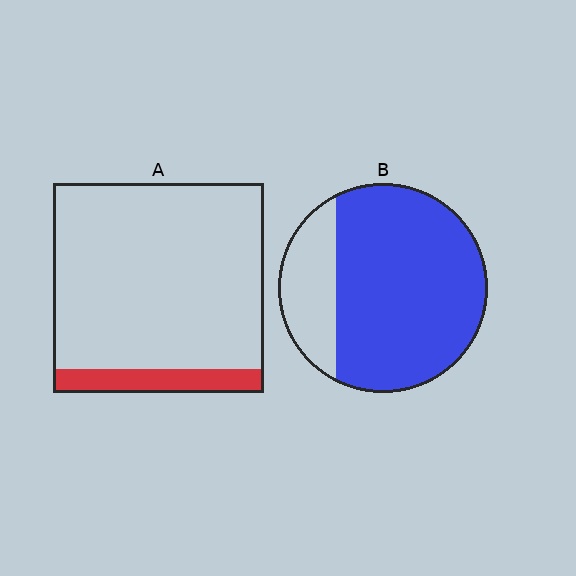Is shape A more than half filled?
No.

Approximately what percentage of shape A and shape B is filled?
A is approximately 10% and B is approximately 80%.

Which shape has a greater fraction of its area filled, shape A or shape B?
Shape B.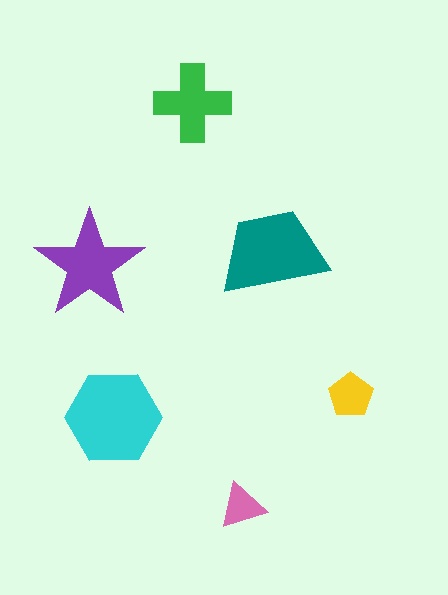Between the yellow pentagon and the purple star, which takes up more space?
The purple star.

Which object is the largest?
The cyan hexagon.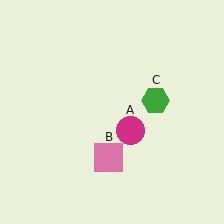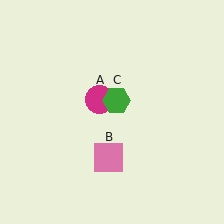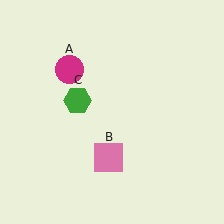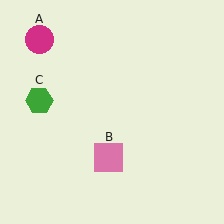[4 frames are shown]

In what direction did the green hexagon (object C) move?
The green hexagon (object C) moved left.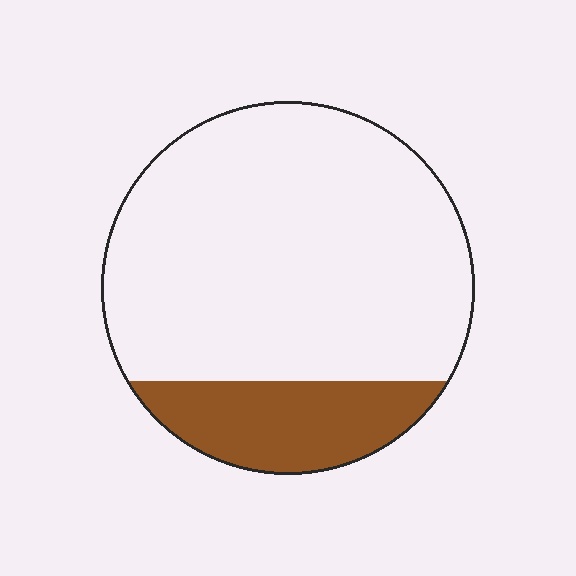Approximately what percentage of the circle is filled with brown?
Approximately 20%.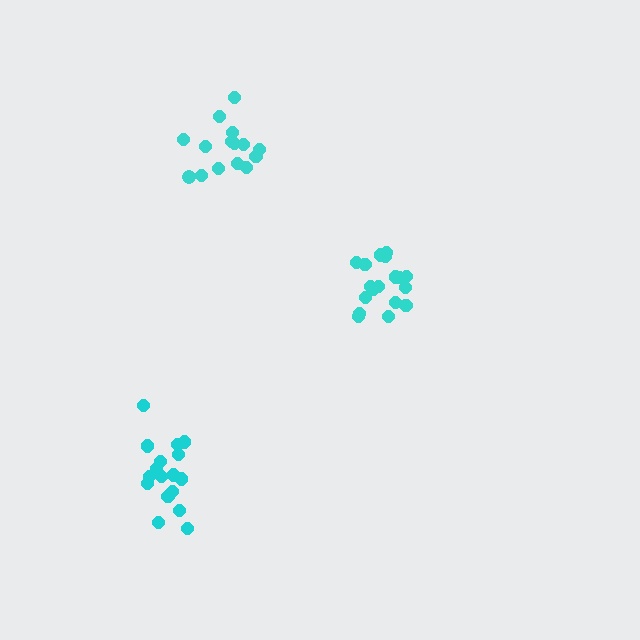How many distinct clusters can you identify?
There are 3 distinct clusters.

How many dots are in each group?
Group 1: 17 dots, Group 2: 15 dots, Group 3: 18 dots (50 total).